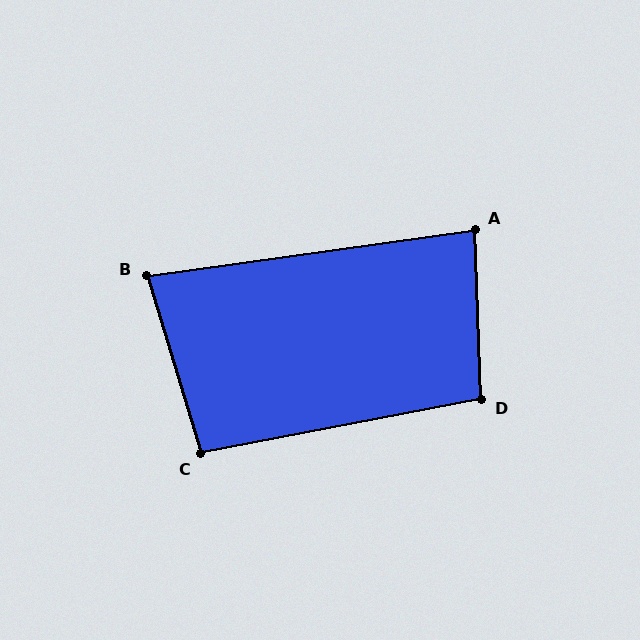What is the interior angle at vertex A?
Approximately 84 degrees (acute).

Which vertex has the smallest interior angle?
B, at approximately 81 degrees.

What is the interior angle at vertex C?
Approximately 96 degrees (obtuse).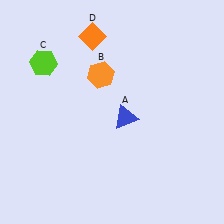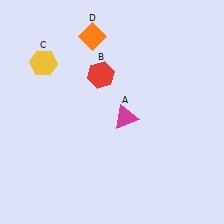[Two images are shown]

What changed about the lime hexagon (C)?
In Image 1, C is lime. In Image 2, it changed to yellow.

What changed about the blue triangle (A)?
In Image 1, A is blue. In Image 2, it changed to magenta.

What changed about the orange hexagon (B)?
In Image 1, B is orange. In Image 2, it changed to red.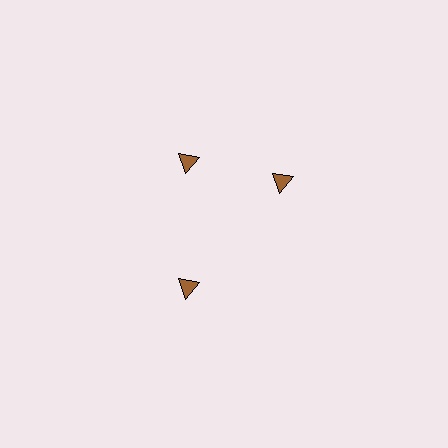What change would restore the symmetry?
The symmetry would be restored by rotating it back into even spacing with its neighbors so that all 3 triangles sit at equal angles and equal distance from the center.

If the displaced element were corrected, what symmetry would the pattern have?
It would have 3-fold rotational symmetry — the pattern would map onto itself every 120 degrees.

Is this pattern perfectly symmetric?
No. The 3 brown triangles are arranged in a ring, but one element near the 3 o'clock position is rotated out of alignment along the ring, breaking the 3-fold rotational symmetry.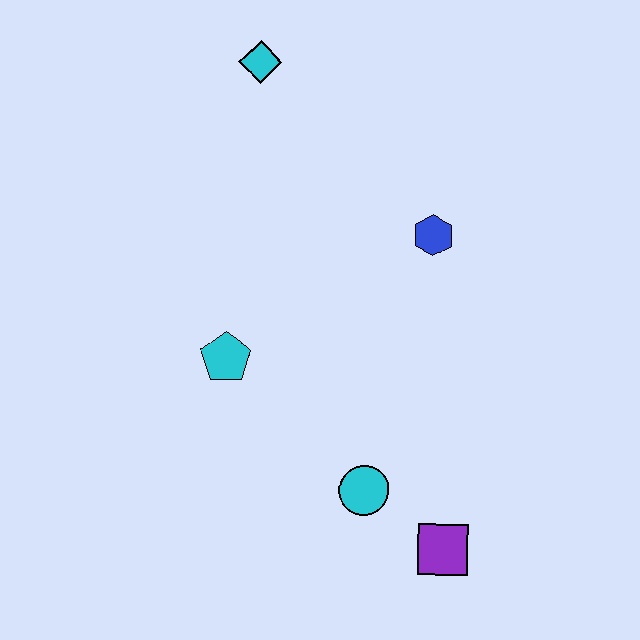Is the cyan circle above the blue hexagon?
No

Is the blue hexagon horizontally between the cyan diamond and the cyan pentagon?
No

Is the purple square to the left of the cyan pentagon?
No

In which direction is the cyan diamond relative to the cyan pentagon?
The cyan diamond is above the cyan pentagon.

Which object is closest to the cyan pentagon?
The cyan circle is closest to the cyan pentagon.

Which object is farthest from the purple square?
The cyan diamond is farthest from the purple square.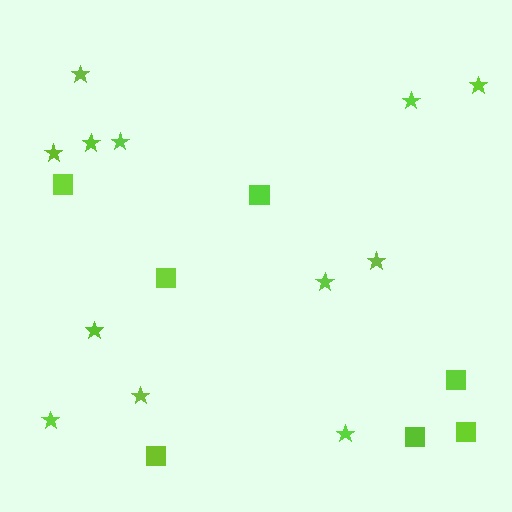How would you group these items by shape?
There are 2 groups: one group of stars (12) and one group of squares (7).